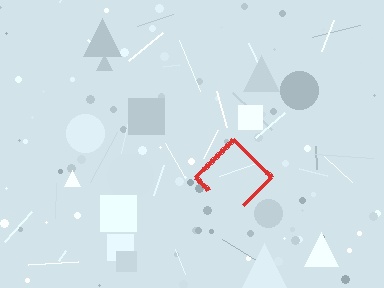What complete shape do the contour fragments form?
The contour fragments form a diamond.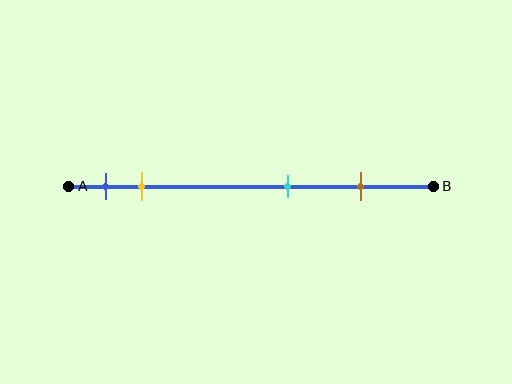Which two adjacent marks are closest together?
The blue and yellow marks are the closest adjacent pair.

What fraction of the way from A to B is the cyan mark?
The cyan mark is approximately 60% (0.6) of the way from A to B.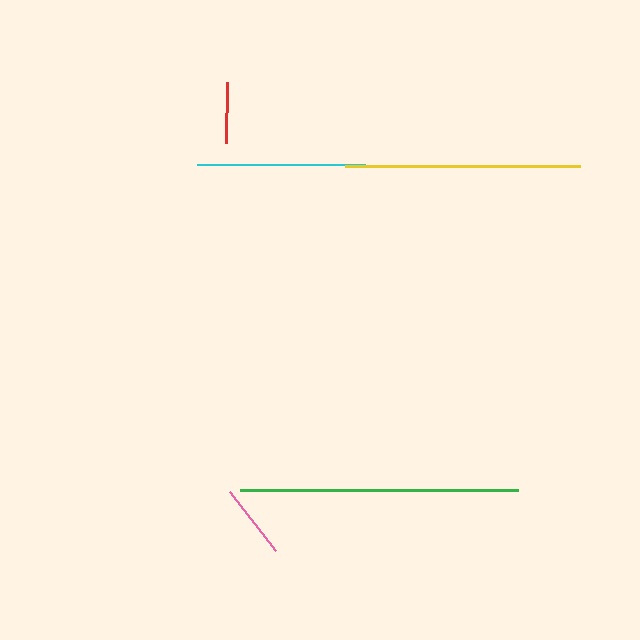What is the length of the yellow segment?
The yellow segment is approximately 235 pixels long.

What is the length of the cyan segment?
The cyan segment is approximately 168 pixels long.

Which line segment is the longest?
The green line is the longest at approximately 278 pixels.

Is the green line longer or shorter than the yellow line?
The green line is longer than the yellow line.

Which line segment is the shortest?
The red line is the shortest at approximately 61 pixels.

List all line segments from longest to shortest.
From longest to shortest: green, yellow, cyan, pink, red.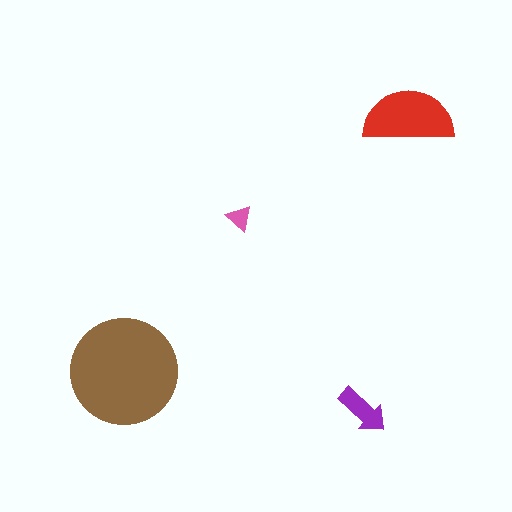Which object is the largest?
The brown circle.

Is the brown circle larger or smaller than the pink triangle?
Larger.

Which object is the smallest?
The pink triangle.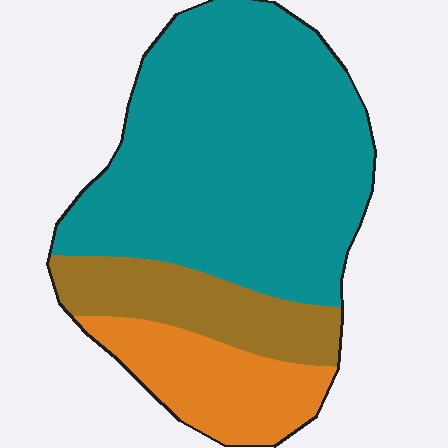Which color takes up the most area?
Teal, at roughly 65%.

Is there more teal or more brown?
Teal.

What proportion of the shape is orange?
Orange covers roughly 20% of the shape.